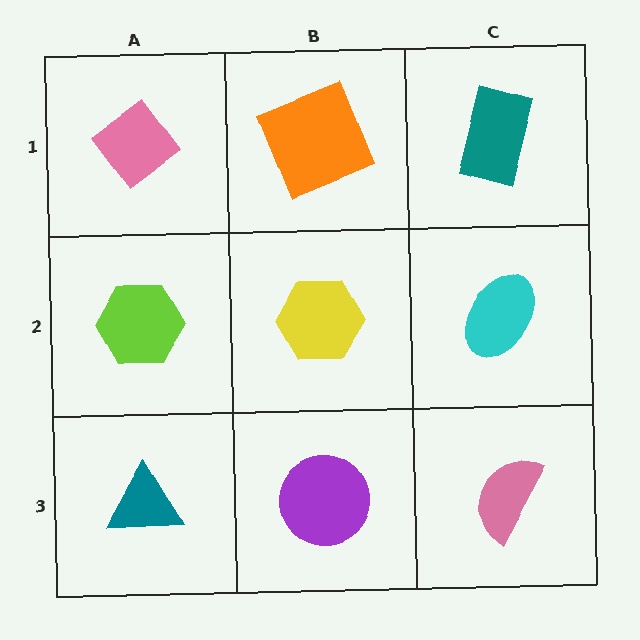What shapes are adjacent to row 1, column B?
A yellow hexagon (row 2, column B), a pink diamond (row 1, column A), a teal rectangle (row 1, column C).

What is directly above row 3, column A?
A lime hexagon.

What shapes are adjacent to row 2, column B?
An orange square (row 1, column B), a purple circle (row 3, column B), a lime hexagon (row 2, column A), a cyan ellipse (row 2, column C).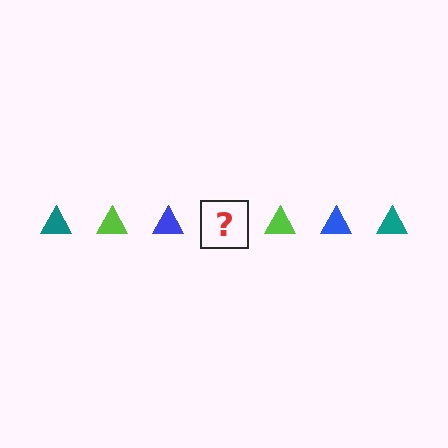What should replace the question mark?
The question mark should be replaced with a teal triangle.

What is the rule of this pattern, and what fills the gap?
The rule is that the pattern cycles through teal, lime, blue triangles. The gap should be filled with a teal triangle.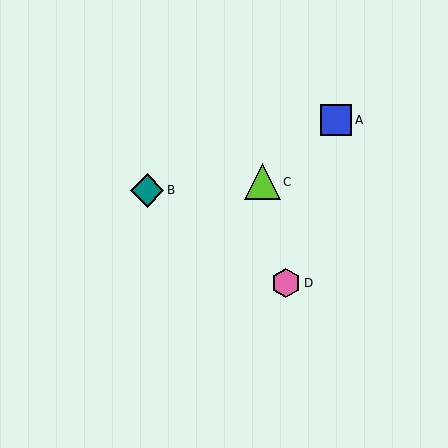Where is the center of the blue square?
The center of the blue square is at (336, 120).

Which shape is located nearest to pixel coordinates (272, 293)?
The pink hexagon (labeled D) at (286, 283) is nearest to that location.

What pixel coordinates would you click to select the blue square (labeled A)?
Click at (336, 120) to select the blue square A.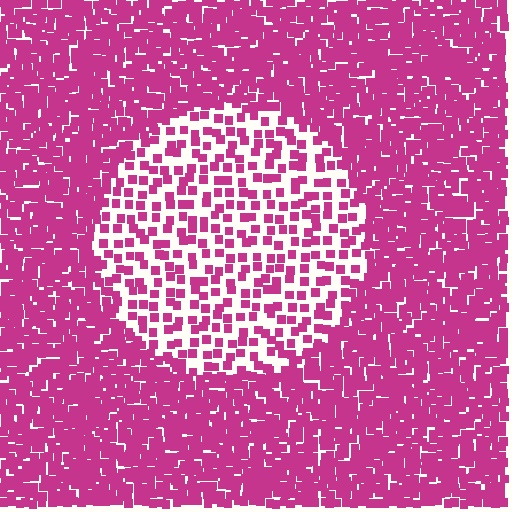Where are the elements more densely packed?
The elements are more densely packed outside the circle boundary.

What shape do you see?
I see a circle.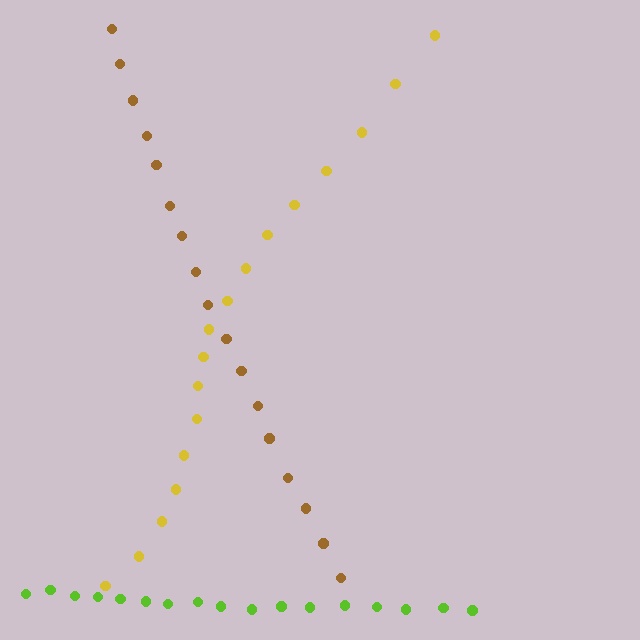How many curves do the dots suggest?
There are 3 distinct paths.